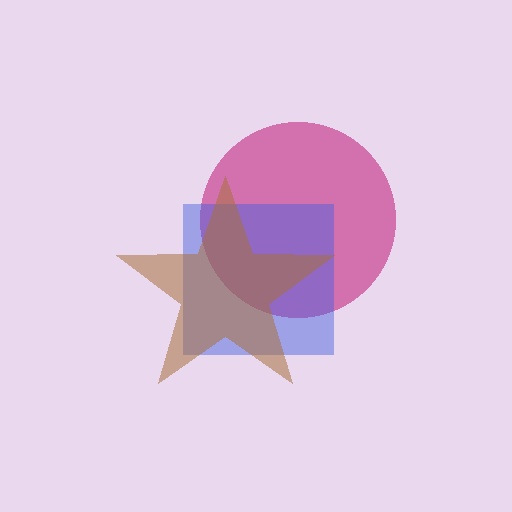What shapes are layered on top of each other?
The layered shapes are: a magenta circle, a blue square, a brown star.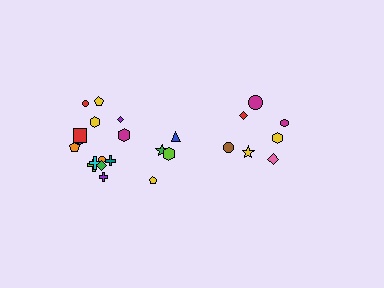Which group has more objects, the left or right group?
The left group.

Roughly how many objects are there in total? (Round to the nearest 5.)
Roughly 25 objects in total.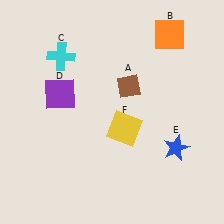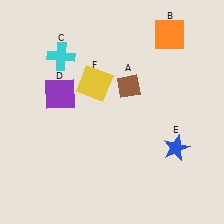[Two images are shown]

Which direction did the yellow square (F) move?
The yellow square (F) moved up.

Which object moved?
The yellow square (F) moved up.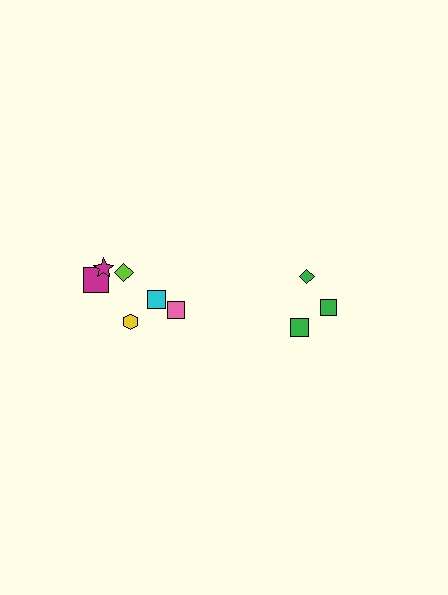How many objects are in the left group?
There are 6 objects.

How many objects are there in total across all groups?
There are 9 objects.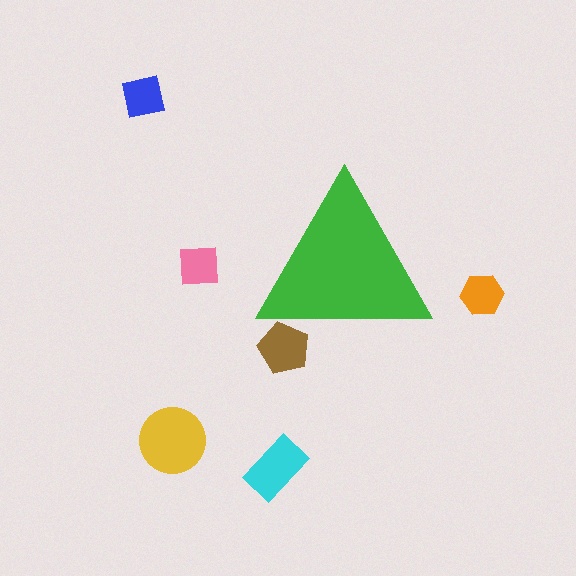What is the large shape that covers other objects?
A green triangle.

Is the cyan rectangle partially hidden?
No, the cyan rectangle is fully visible.